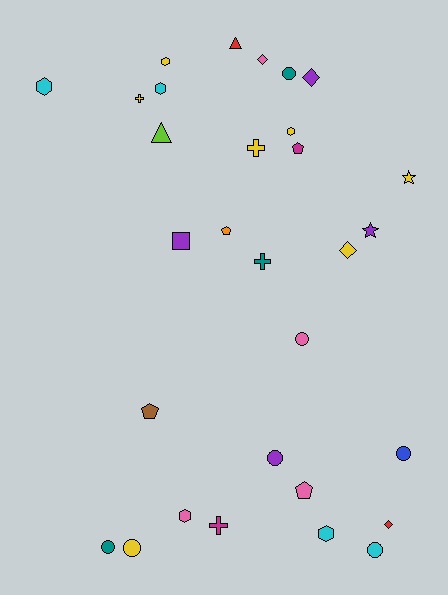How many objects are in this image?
There are 30 objects.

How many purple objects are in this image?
There are 4 purple objects.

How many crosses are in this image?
There are 4 crosses.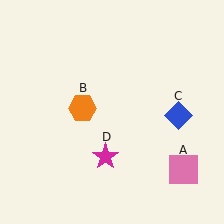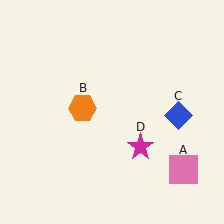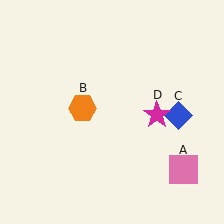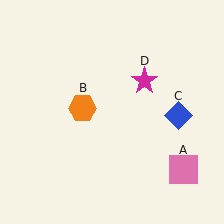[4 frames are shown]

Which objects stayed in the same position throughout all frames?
Pink square (object A) and orange hexagon (object B) and blue diamond (object C) remained stationary.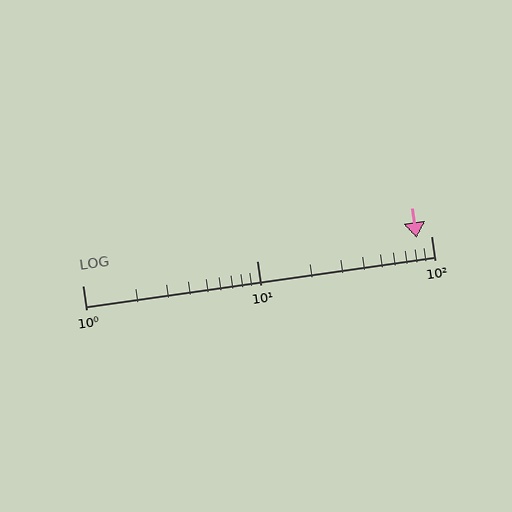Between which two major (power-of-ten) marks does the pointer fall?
The pointer is between 10 and 100.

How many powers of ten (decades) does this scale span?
The scale spans 2 decades, from 1 to 100.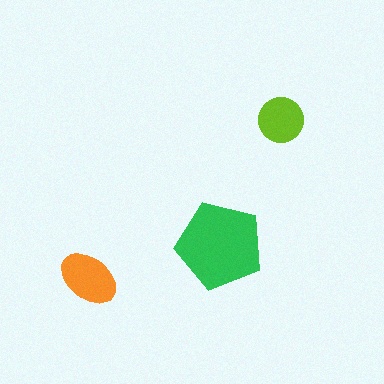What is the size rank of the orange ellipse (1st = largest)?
2nd.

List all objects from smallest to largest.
The lime circle, the orange ellipse, the green pentagon.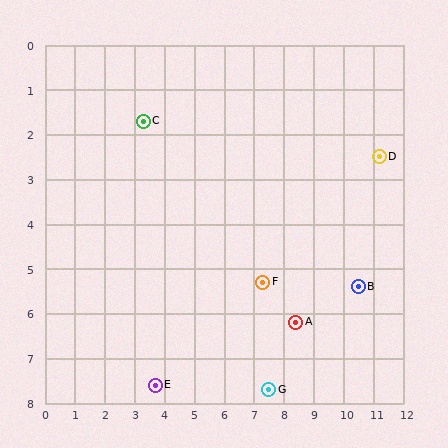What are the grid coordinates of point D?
Point D is at approximately (11.2, 2.5).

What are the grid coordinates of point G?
Point G is at approximately (7.5, 7.7).